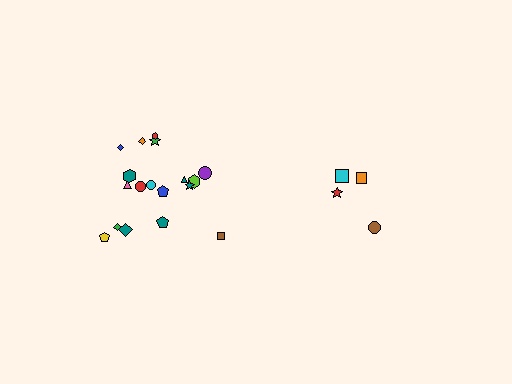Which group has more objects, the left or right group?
The left group.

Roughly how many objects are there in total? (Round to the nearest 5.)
Roughly 20 objects in total.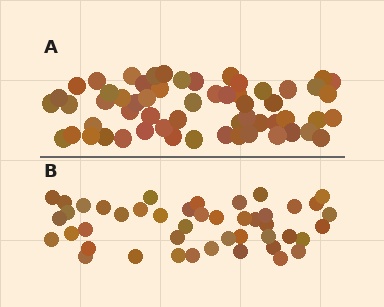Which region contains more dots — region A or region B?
Region A (the top region) has more dots.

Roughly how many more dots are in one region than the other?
Region A has approximately 15 more dots than region B.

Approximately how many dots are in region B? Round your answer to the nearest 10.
About 40 dots. (The exact count is 45, which rounds to 40.)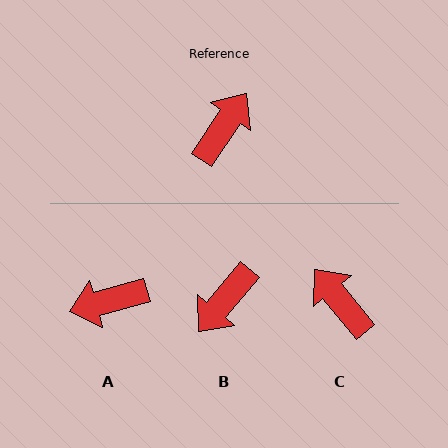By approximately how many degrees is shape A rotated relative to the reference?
Approximately 140 degrees counter-clockwise.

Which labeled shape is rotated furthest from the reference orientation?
B, about 174 degrees away.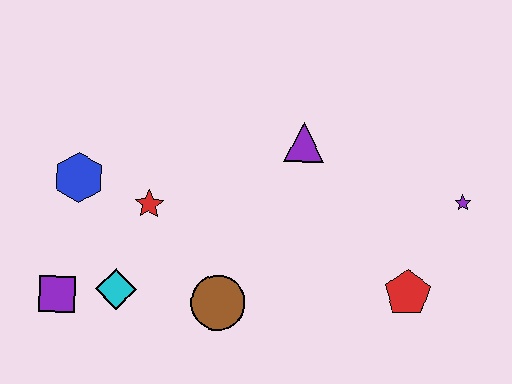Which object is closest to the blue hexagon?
The red star is closest to the blue hexagon.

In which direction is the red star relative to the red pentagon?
The red star is to the left of the red pentagon.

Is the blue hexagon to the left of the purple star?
Yes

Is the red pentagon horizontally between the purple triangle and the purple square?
No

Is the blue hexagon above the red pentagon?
Yes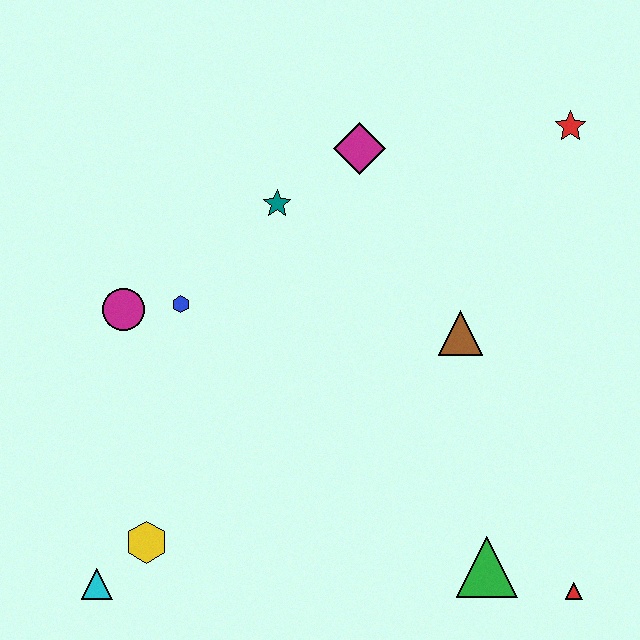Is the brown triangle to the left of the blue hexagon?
No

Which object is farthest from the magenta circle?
The red triangle is farthest from the magenta circle.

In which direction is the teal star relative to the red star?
The teal star is to the left of the red star.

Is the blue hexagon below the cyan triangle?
No